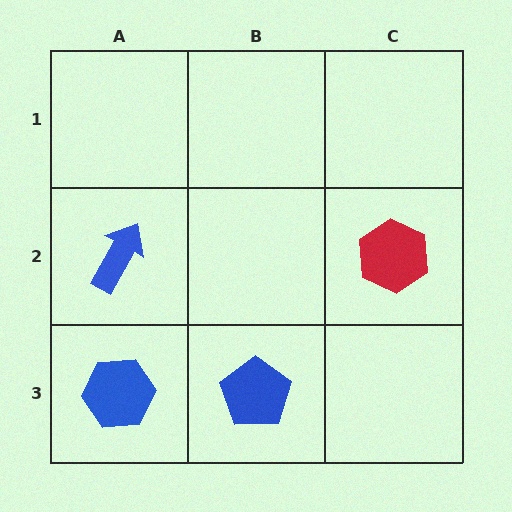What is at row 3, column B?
A blue pentagon.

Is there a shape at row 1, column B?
No, that cell is empty.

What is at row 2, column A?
A blue arrow.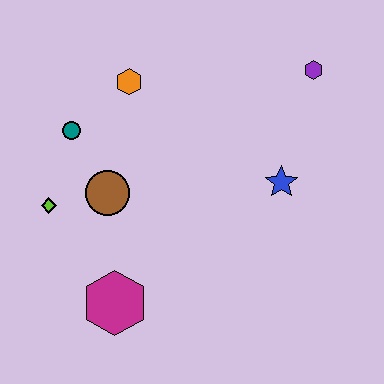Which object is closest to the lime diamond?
The brown circle is closest to the lime diamond.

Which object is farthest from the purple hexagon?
The magenta hexagon is farthest from the purple hexagon.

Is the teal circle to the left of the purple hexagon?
Yes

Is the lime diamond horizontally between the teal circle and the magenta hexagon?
No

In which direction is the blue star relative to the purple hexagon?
The blue star is below the purple hexagon.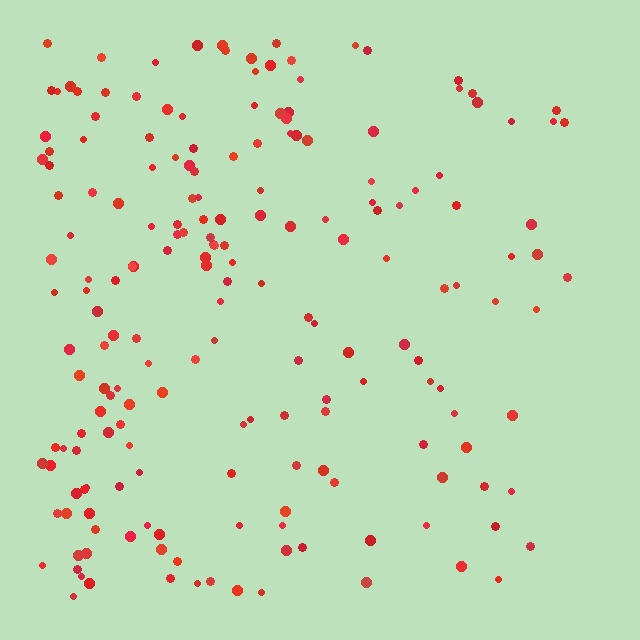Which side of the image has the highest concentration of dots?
The left.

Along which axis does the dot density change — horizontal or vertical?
Horizontal.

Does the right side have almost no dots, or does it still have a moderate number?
Still a moderate number, just noticeably fewer than the left.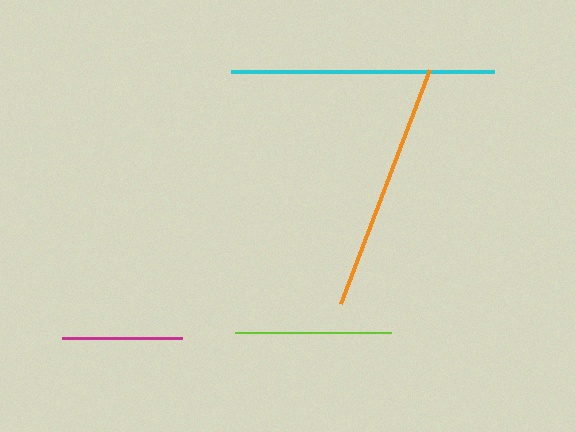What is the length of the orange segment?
The orange segment is approximately 251 pixels long.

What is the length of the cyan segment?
The cyan segment is approximately 263 pixels long.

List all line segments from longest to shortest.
From longest to shortest: cyan, orange, lime, magenta.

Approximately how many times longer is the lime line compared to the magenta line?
The lime line is approximately 1.3 times the length of the magenta line.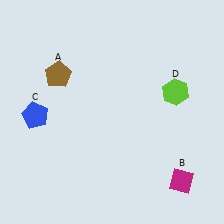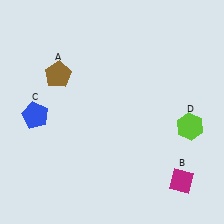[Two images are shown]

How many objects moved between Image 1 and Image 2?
1 object moved between the two images.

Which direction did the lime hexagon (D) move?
The lime hexagon (D) moved down.